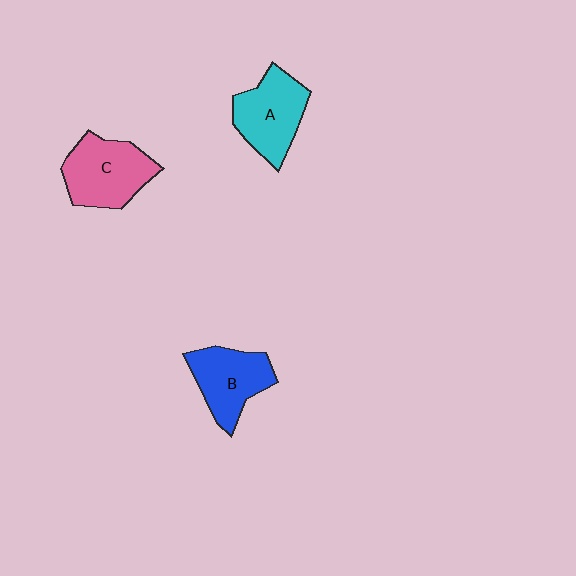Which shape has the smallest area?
Shape B (blue).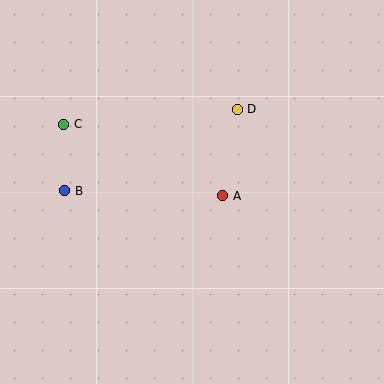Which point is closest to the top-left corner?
Point C is closest to the top-left corner.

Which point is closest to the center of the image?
Point A at (223, 196) is closest to the center.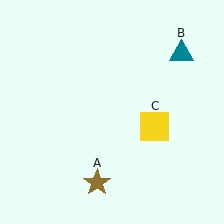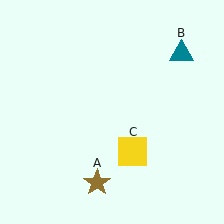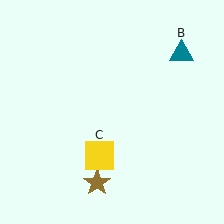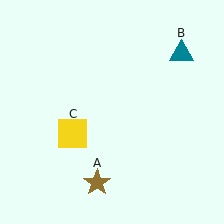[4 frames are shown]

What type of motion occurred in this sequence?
The yellow square (object C) rotated clockwise around the center of the scene.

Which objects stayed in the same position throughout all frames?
Brown star (object A) and teal triangle (object B) remained stationary.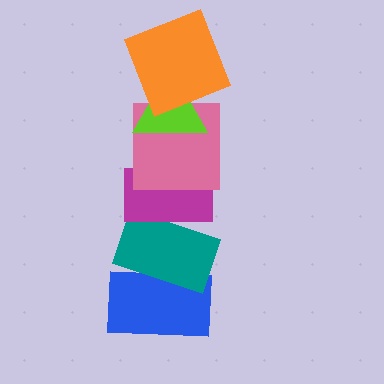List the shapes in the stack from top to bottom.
From top to bottom: the orange square, the lime triangle, the pink square, the magenta rectangle, the teal rectangle, the blue rectangle.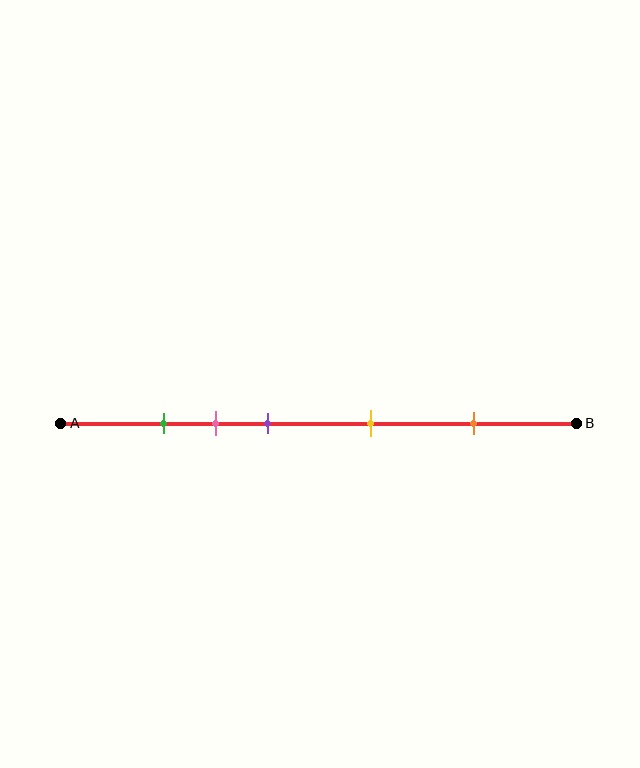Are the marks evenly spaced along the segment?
No, the marks are not evenly spaced.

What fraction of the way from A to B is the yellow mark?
The yellow mark is approximately 60% (0.6) of the way from A to B.